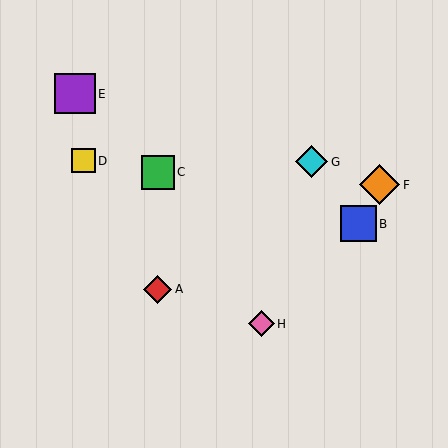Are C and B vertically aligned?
No, C is at x≈158 and B is at x≈358.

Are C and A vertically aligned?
Yes, both are at x≈158.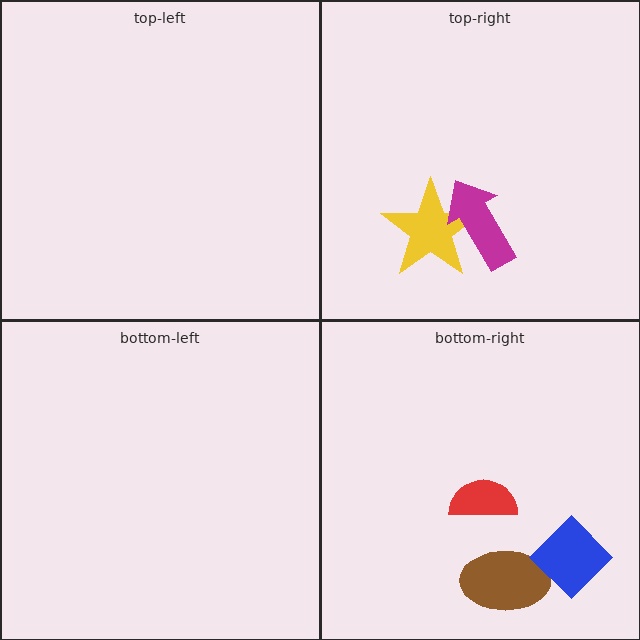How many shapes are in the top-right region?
2.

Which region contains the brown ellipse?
The bottom-right region.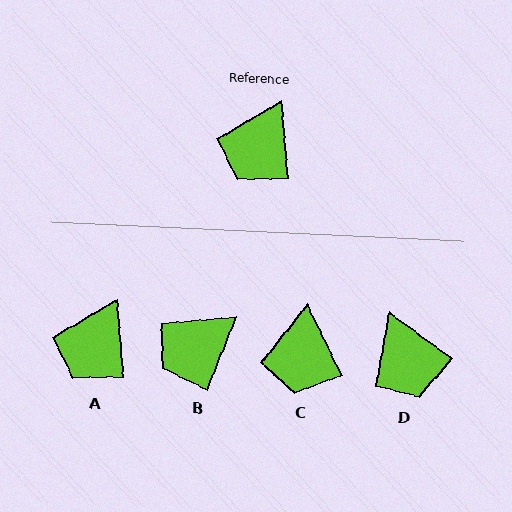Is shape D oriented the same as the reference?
No, it is off by about 49 degrees.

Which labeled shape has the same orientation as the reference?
A.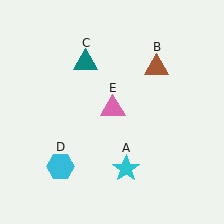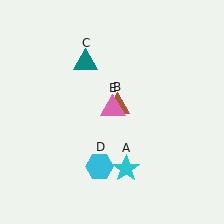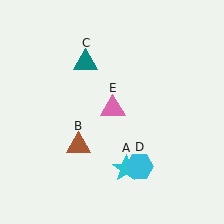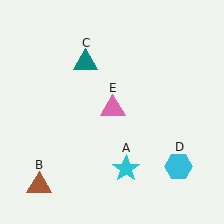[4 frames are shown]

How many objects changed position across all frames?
2 objects changed position: brown triangle (object B), cyan hexagon (object D).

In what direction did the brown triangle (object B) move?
The brown triangle (object B) moved down and to the left.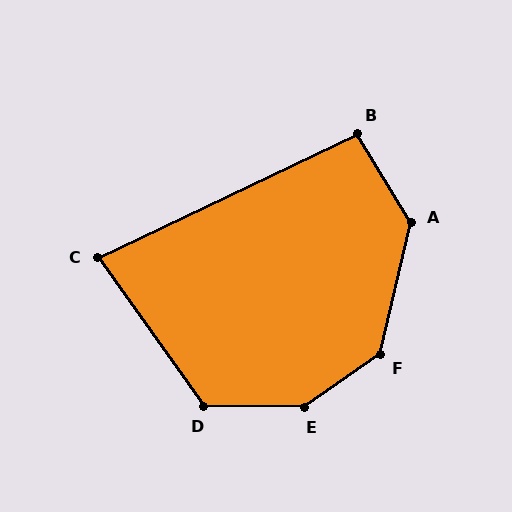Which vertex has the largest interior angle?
E, at approximately 145 degrees.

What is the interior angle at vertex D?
Approximately 126 degrees (obtuse).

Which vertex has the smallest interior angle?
C, at approximately 80 degrees.